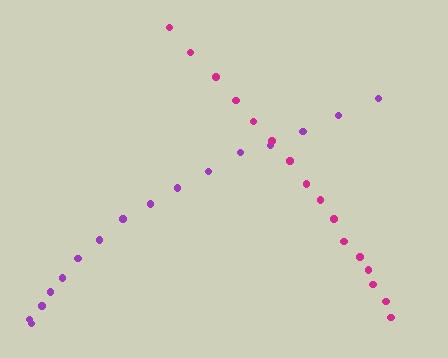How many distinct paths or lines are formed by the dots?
There are 2 distinct paths.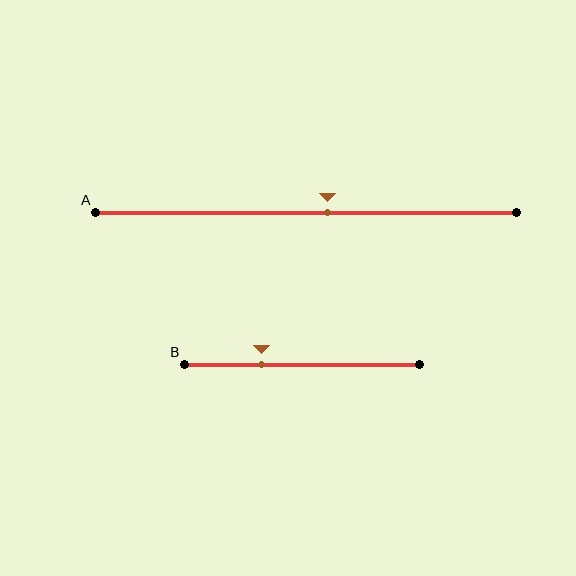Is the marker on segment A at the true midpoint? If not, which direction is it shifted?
No, the marker on segment A is shifted to the right by about 5% of the segment length.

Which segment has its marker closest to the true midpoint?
Segment A has its marker closest to the true midpoint.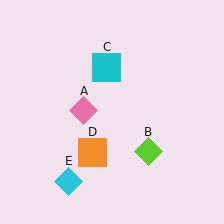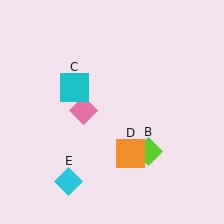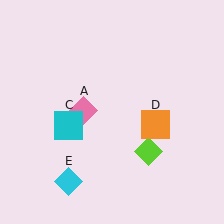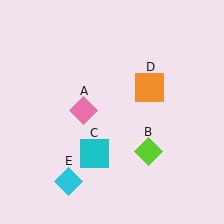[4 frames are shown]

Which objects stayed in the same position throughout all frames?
Pink diamond (object A) and lime diamond (object B) and cyan diamond (object E) remained stationary.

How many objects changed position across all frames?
2 objects changed position: cyan square (object C), orange square (object D).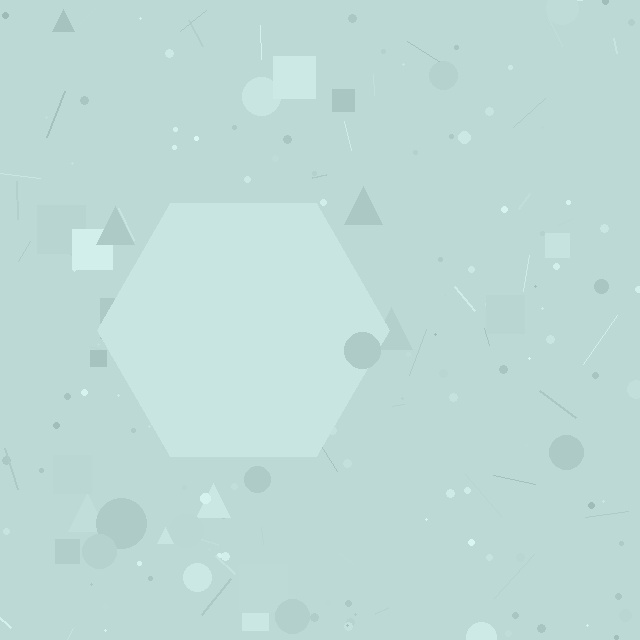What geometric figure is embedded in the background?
A hexagon is embedded in the background.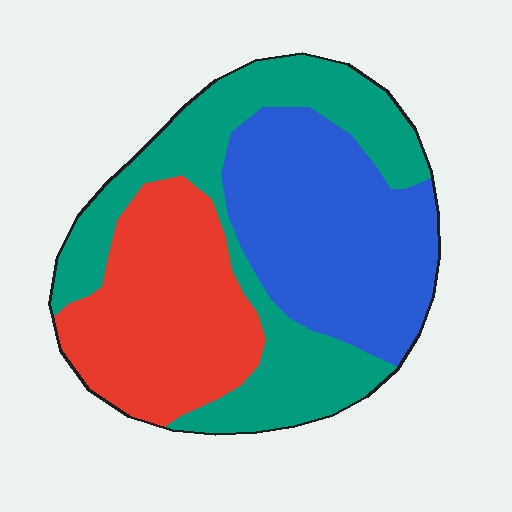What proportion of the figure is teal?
Teal takes up about three eighths (3/8) of the figure.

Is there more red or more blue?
Blue.